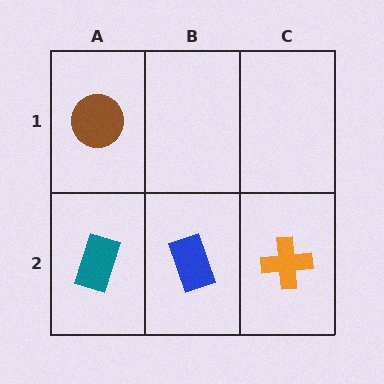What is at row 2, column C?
An orange cross.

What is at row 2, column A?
A teal rectangle.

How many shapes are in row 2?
3 shapes.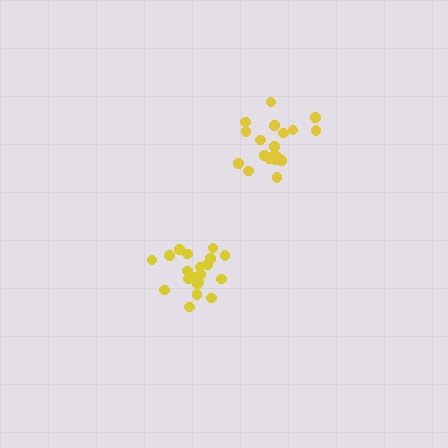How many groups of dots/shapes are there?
There are 2 groups.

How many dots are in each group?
Group 1: 20 dots, Group 2: 20 dots (40 total).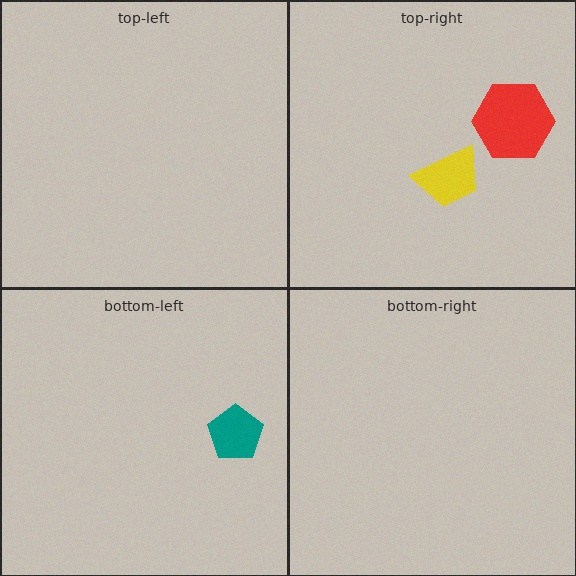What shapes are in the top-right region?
The red hexagon, the yellow trapezoid.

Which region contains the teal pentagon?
The bottom-left region.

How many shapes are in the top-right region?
2.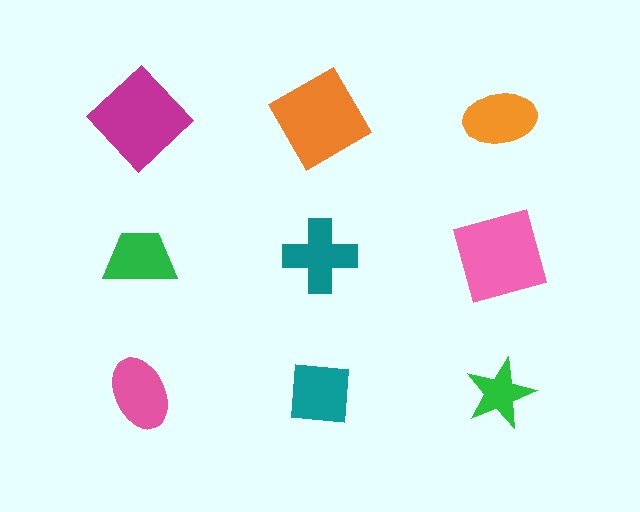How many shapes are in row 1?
3 shapes.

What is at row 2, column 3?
A pink square.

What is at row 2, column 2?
A teal cross.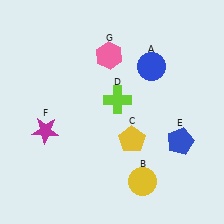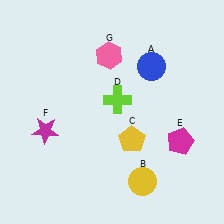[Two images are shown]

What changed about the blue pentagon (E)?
In Image 1, E is blue. In Image 2, it changed to magenta.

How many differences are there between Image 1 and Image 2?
There is 1 difference between the two images.